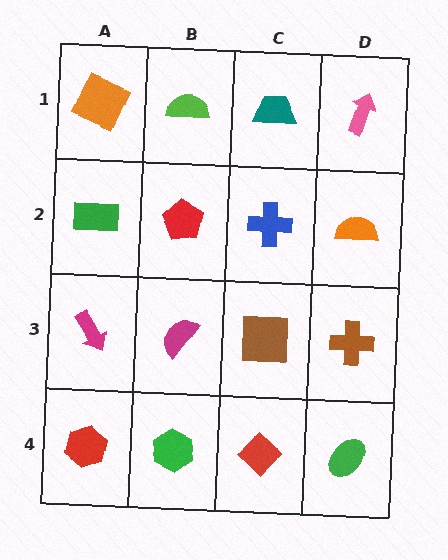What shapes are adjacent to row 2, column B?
A lime semicircle (row 1, column B), a magenta semicircle (row 3, column B), a green rectangle (row 2, column A), a blue cross (row 2, column C).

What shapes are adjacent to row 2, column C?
A teal trapezoid (row 1, column C), a brown square (row 3, column C), a red pentagon (row 2, column B), an orange semicircle (row 2, column D).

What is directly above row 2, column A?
An orange square.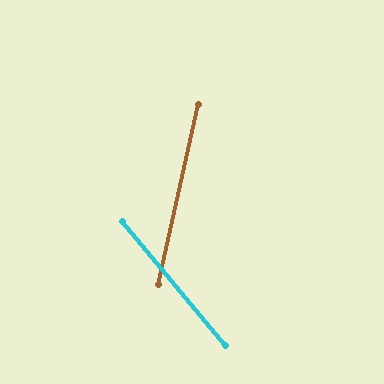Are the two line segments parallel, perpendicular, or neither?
Neither parallel nor perpendicular — they differ by about 52°.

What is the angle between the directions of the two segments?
Approximately 52 degrees.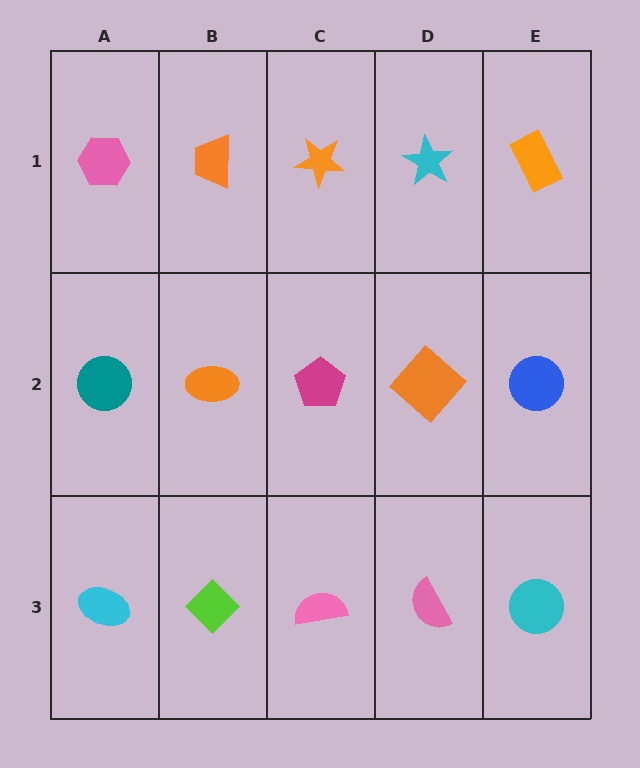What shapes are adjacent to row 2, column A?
A pink hexagon (row 1, column A), a cyan ellipse (row 3, column A), an orange ellipse (row 2, column B).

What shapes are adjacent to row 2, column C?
An orange star (row 1, column C), a pink semicircle (row 3, column C), an orange ellipse (row 2, column B), an orange diamond (row 2, column D).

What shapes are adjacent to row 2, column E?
An orange rectangle (row 1, column E), a cyan circle (row 3, column E), an orange diamond (row 2, column D).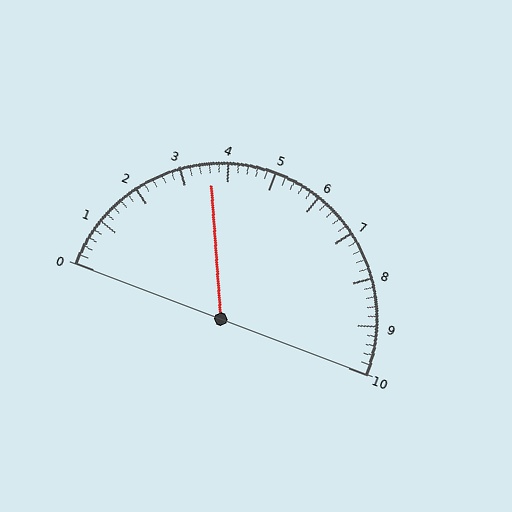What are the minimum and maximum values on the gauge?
The gauge ranges from 0 to 10.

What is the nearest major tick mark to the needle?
The nearest major tick mark is 4.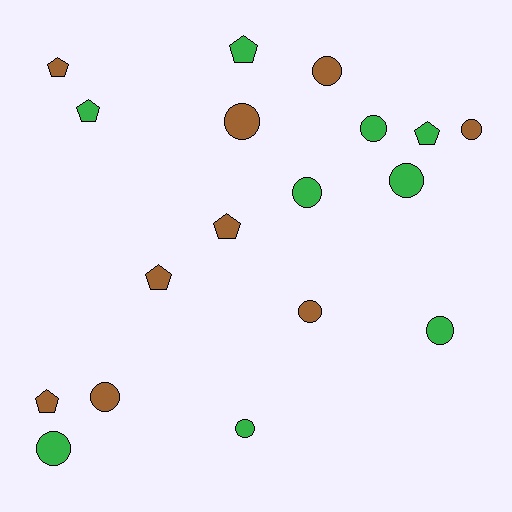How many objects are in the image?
There are 18 objects.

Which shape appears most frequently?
Circle, with 11 objects.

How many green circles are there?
There are 6 green circles.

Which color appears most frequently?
Green, with 9 objects.